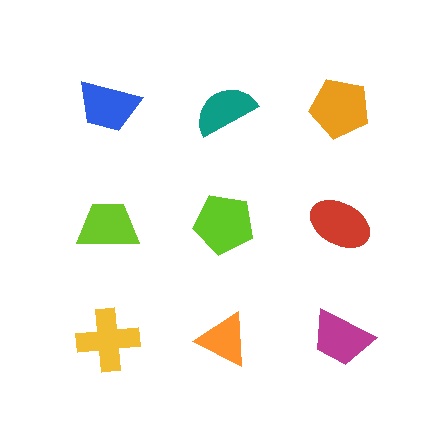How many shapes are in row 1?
3 shapes.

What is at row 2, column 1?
A lime trapezoid.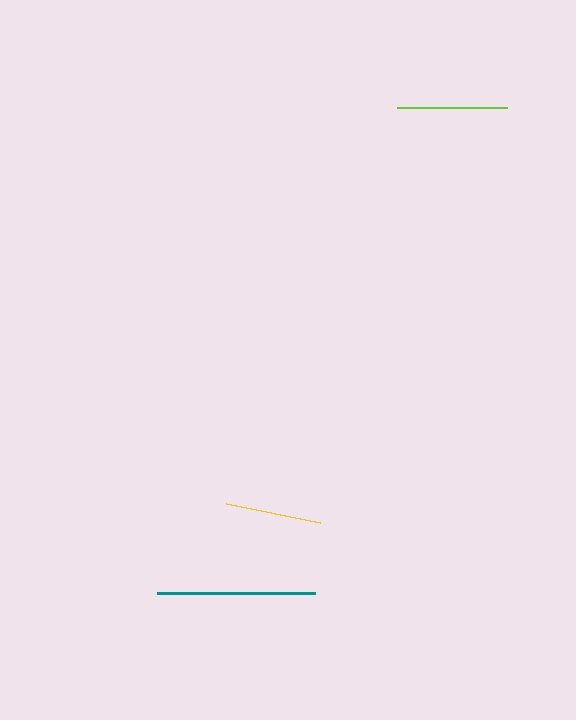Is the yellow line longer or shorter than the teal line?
The teal line is longer than the yellow line.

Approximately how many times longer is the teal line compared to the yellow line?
The teal line is approximately 1.7 times the length of the yellow line.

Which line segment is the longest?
The teal line is the longest at approximately 158 pixels.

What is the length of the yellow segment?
The yellow segment is approximately 95 pixels long.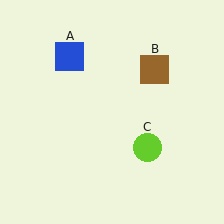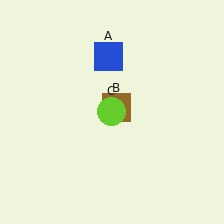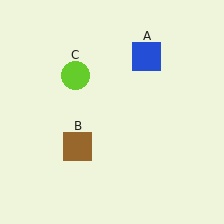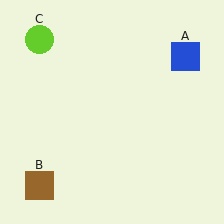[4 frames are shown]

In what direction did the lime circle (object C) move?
The lime circle (object C) moved up and to the left.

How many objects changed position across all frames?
3 objects changed position: blue square (object A), brown square (object B), lime circle (object C).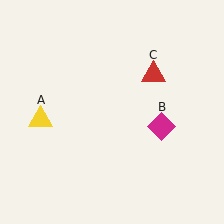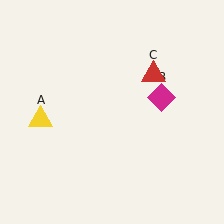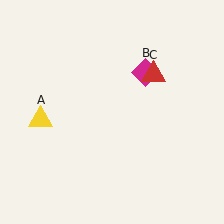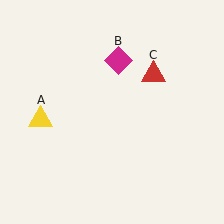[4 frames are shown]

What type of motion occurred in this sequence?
The magenta diamond (object B) rotated counterclockwise around the center of the scene.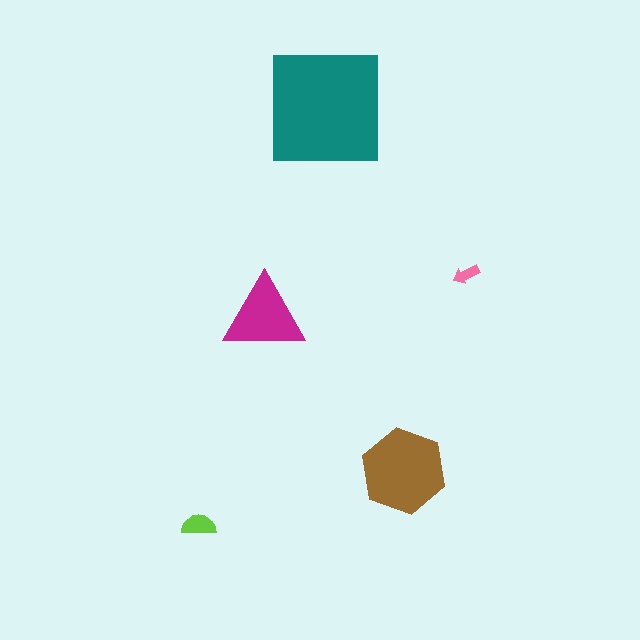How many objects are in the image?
There are 5 objects in the image.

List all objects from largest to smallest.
The teal square, the brown hexagon, the magenta triangle, the lime semicircle, the pink arrow.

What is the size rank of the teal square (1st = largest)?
1st.